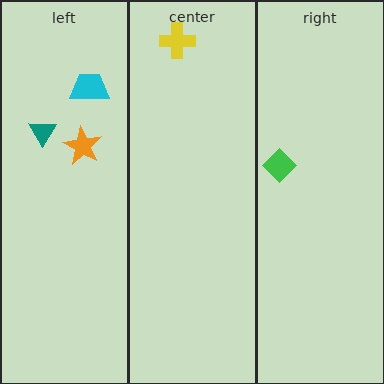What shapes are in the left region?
The cyan trapezoid, the teal triangle, the orange star.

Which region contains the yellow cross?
The center region.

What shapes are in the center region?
The yellow cross.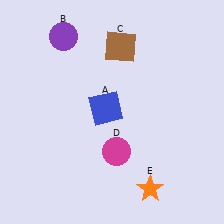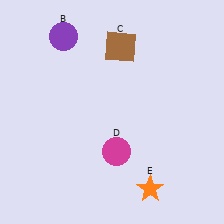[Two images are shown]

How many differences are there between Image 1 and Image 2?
There is 1 difference between the two images.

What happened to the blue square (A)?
The blue square (A) was removed in Image 2. It was in the top-left area of Image 1.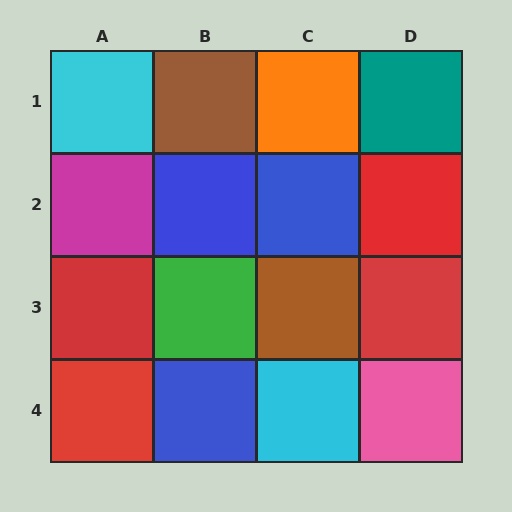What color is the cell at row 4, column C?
Cyan.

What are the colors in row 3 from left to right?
Red, green, brown, red.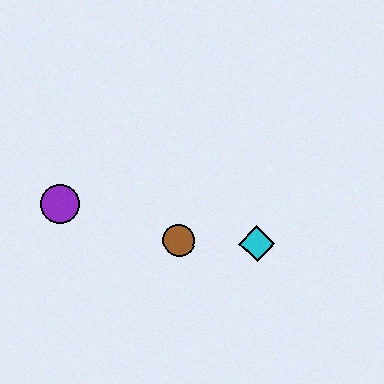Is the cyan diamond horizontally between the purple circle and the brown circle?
No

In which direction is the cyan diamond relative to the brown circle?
The cyan diamond is to the right of the brown circle.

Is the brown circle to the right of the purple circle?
Yes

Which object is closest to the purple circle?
The brown circle is closest to the purple circle.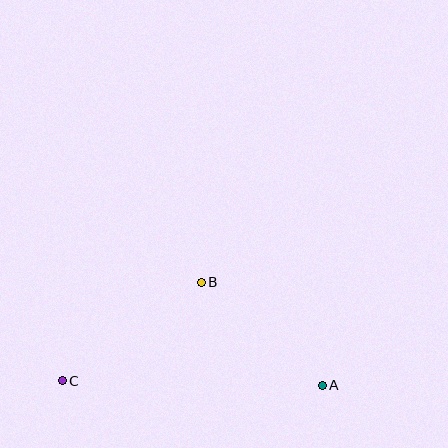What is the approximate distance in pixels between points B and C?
The distance between B and C is approximately 170 pixels.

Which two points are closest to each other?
Points A and B are closest to each other.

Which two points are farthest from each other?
Points A and C are farthest from each other.